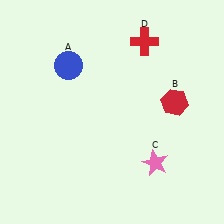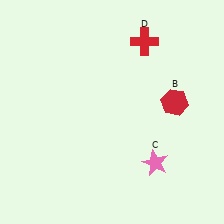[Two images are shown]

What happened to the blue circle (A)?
The blue circle (A) was removed in Image 2. It was in the top-left area of Image 1.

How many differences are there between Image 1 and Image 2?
There is 1 difference between the two images.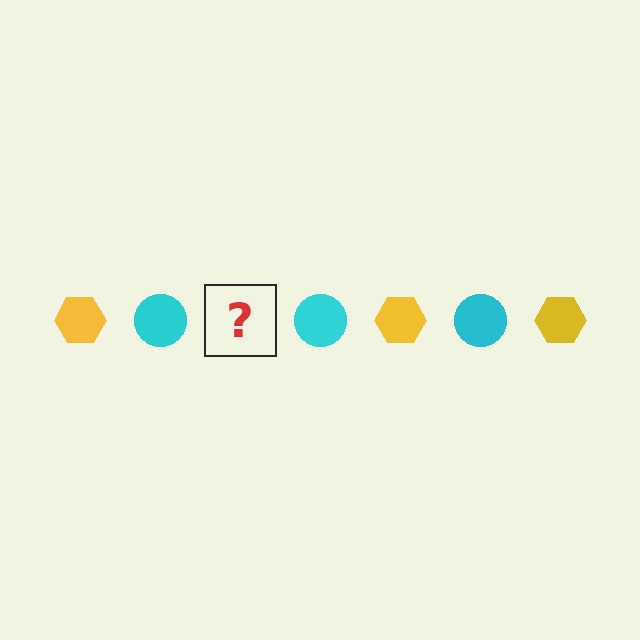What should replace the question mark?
The question mark should be replaced with a yellow hexagon.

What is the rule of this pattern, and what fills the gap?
The rule is that the pattern alternates between yellow hexagon and cyan circle. The gap should be filled with a yellow hexagon.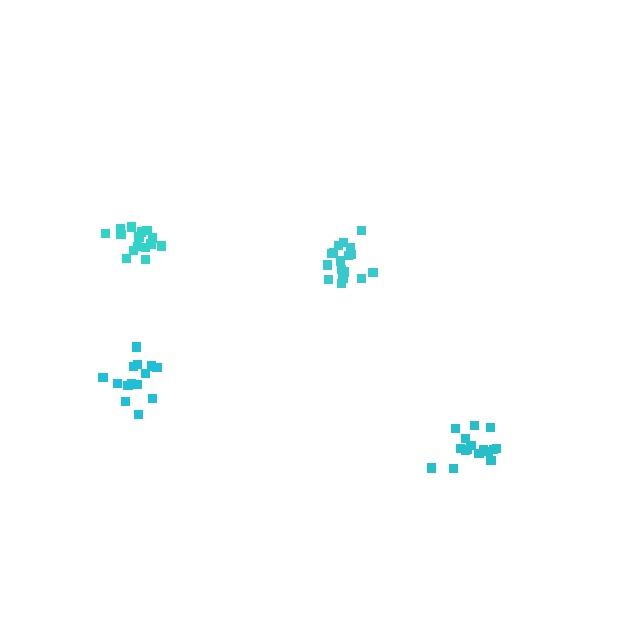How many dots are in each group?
Group 1: 14 dots, Group 2: 17 dots, Group 3: 16 dots, Group 4: 17 dots (64 total).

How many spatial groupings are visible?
There are 4 spatial groupings.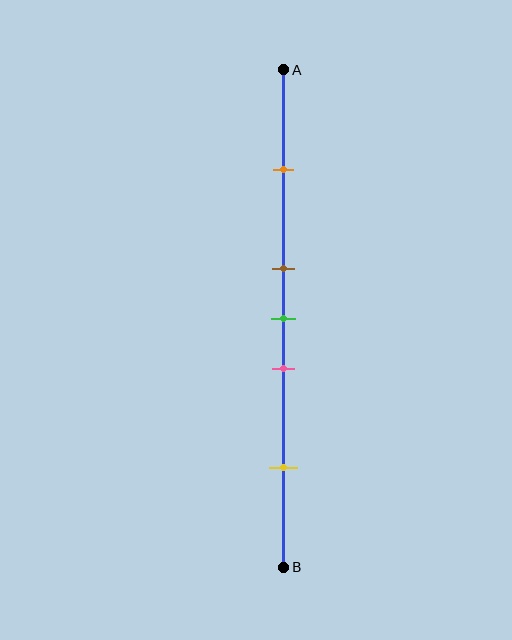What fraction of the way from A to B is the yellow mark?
The yellow mark is approximately 80% (0.8) of the way from A to B.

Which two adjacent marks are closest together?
The brown and green marks are the closest adjacent pair.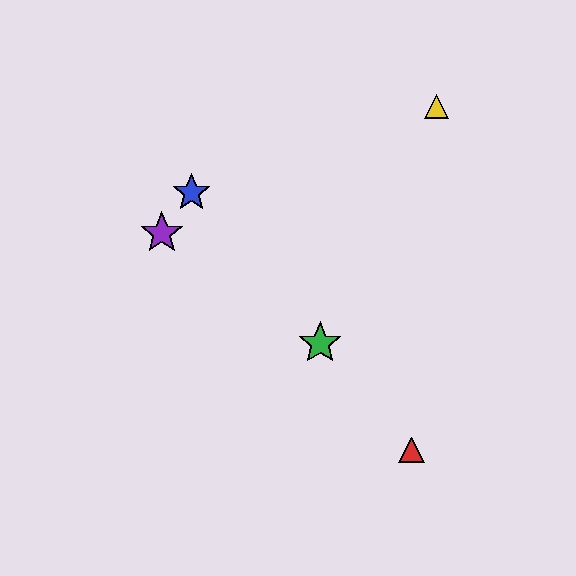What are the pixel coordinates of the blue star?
The blue star is at (191, 193).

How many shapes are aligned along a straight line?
3 shapes (the red triangle, the blue star, the green star) are aligned along a straight line.